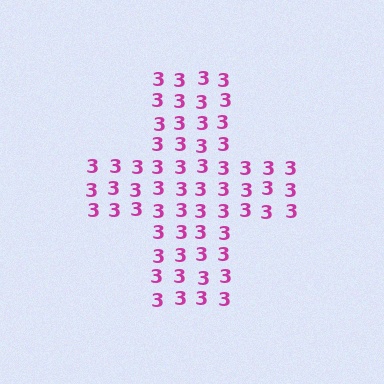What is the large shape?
The large shape is a cross.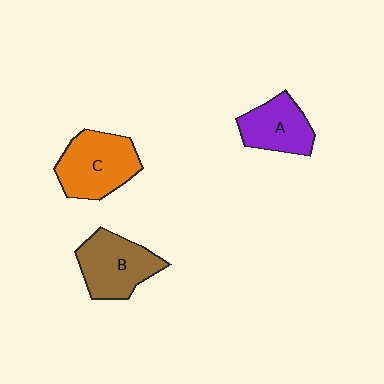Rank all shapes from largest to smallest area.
From largest to smallest: C (orange), B (brown), A (purple).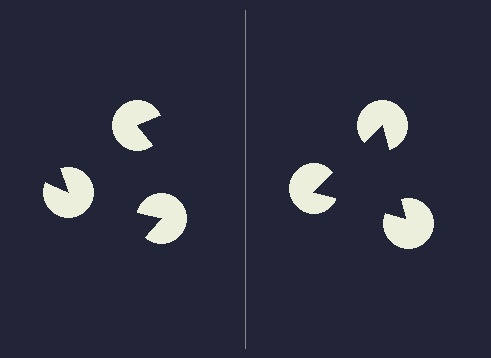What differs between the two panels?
The pac-man discs are positioned identically on both sides; only the wedge orientations differ. On the right they align to a triangle; on the left they are misaligned.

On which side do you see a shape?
An illusory triangle appears on the right side. On the left side the wedge cuts are rotated, so no coherent shape forms.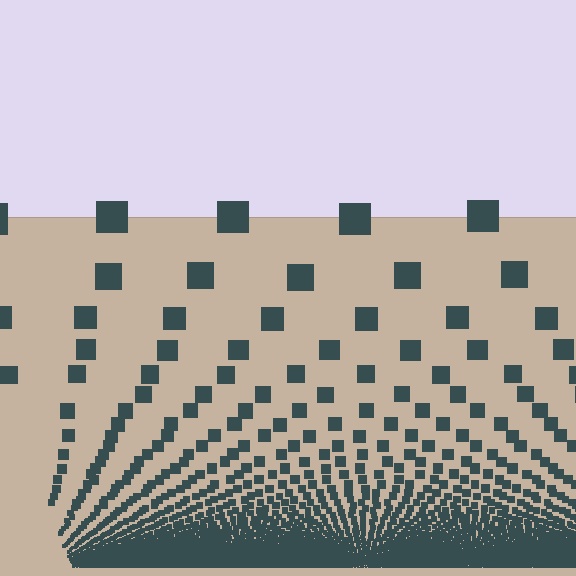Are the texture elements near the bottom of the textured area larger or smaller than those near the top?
Smaller. The gradient is inverted — elements near the bottom are smaller and denser.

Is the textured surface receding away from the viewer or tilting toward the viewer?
The surface appears to tilt toward the viewer. Texture elements get larger and sparser toward the top.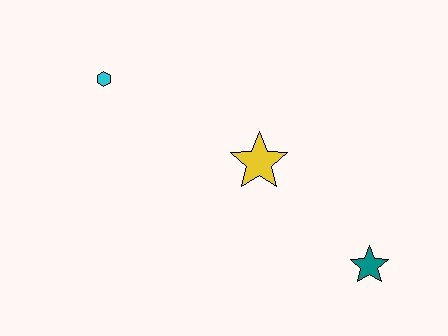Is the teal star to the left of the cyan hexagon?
No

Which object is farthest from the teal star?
The cyan hexagon is farthest from the teal star.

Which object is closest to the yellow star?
The teal star is closest to the yellow star.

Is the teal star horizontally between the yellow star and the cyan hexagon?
No